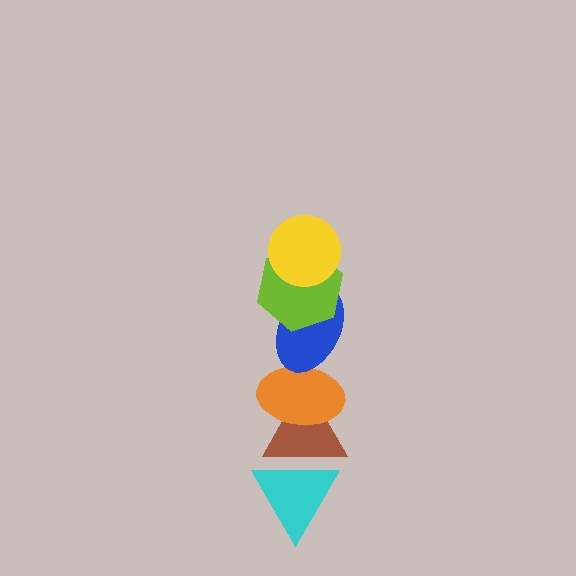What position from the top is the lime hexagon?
The lime hexagon is 2nd from the top.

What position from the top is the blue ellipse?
The blue ellipse is 3rd from the top.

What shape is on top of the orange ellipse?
The blue ellipse is on top of the orange ellipse.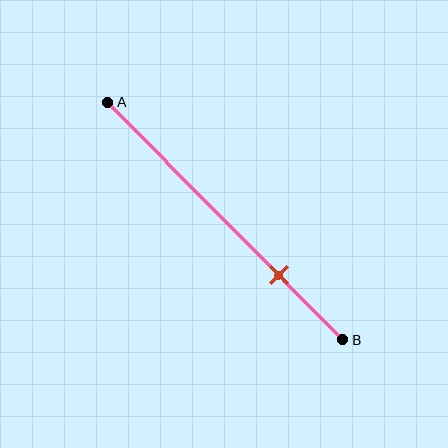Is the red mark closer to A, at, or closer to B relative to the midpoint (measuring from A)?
The red mark is closer to point B than the midpoint of segment AB.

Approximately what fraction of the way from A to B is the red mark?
The red mark is approximately 75% of the way from A to B.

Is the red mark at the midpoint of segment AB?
No, the mark is at about 75% from A, not at the 50% midpoint.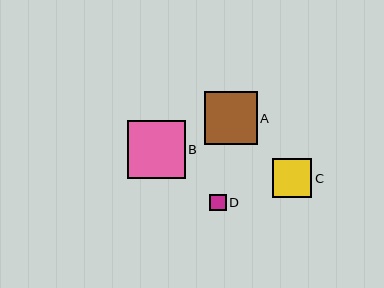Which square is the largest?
Square B is the largest with a size of approximately 58 pixels.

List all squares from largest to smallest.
From largest to smallest: B, A, C, D.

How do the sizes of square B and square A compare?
Square B and square A are approximately the same size.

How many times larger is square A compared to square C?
Square A is approximately 1.4 times the size of square C.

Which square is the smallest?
Square D is the smallest with a size of approximately 16 pixels.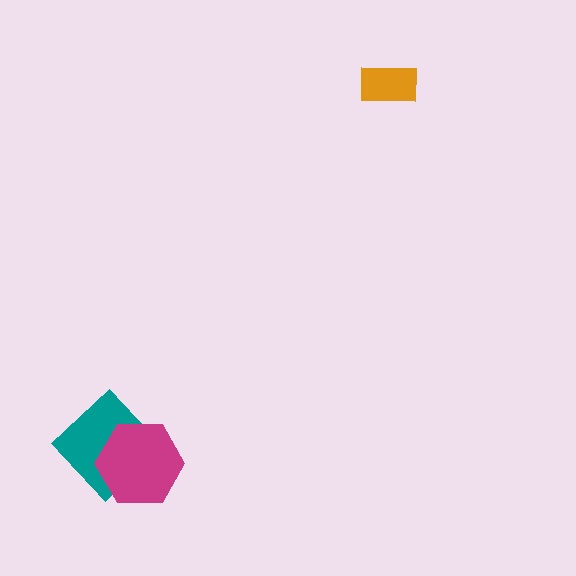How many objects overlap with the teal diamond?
1 object overlaps with the teal diamond.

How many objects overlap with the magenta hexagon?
1 object overlaps with the magenta hexagon.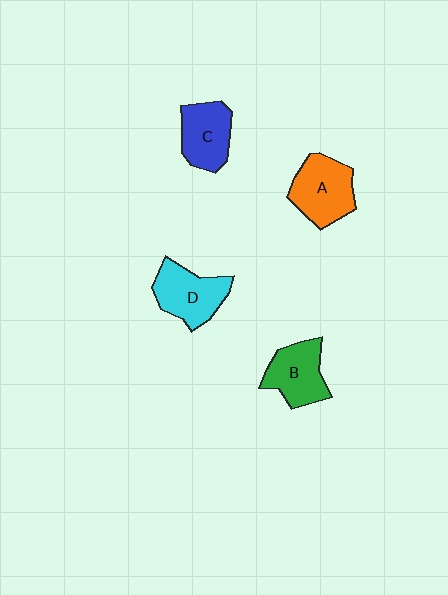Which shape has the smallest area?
Shape C (blue).